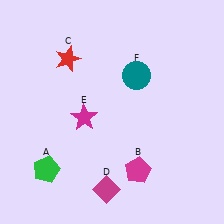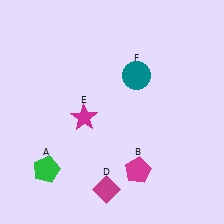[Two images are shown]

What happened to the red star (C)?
The red star (C) was removed in Image 2. It was in the top-left area of Image 1.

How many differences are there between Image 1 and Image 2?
There is 1 difference between the two images.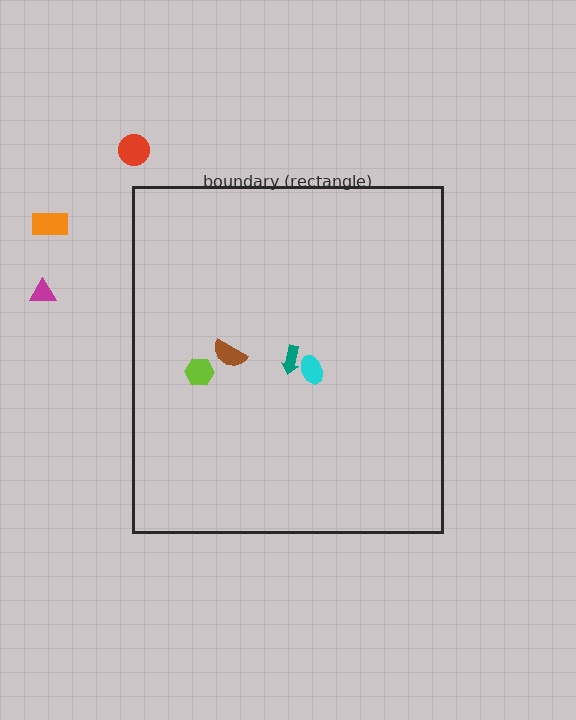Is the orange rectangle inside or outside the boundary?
Outside.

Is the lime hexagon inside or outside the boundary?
Inside.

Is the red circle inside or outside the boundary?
Outside.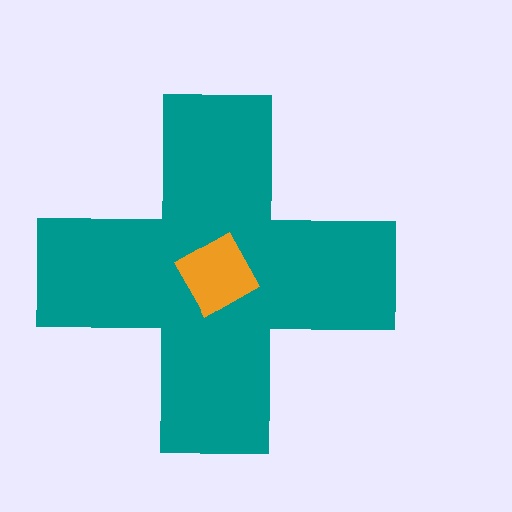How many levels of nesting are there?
2.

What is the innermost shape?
The orange diamond.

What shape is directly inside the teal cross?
The orange diamond.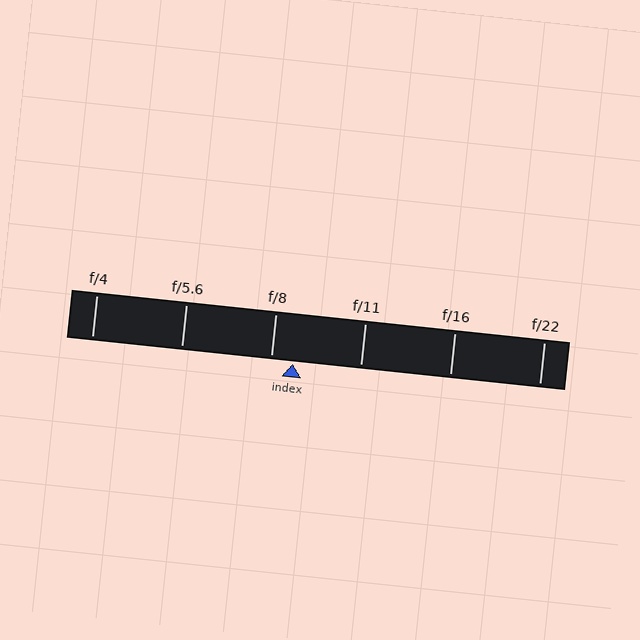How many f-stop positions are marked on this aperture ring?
There are 6 f-stop positions marked.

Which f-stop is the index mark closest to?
The index mark is closest to f/8.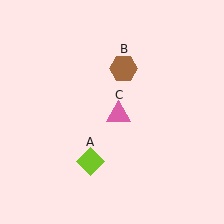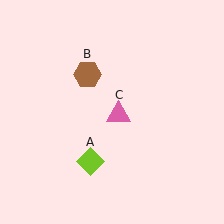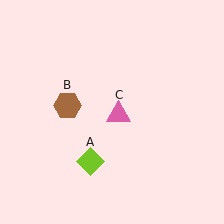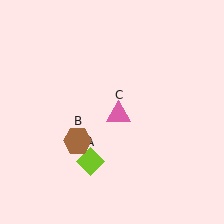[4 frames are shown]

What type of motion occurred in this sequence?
The brown hexagon (object B) rotated counterclockwise around the center of the scene.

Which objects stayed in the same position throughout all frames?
Lime diamond (object A) and pink triangle (object C) remained stationary.